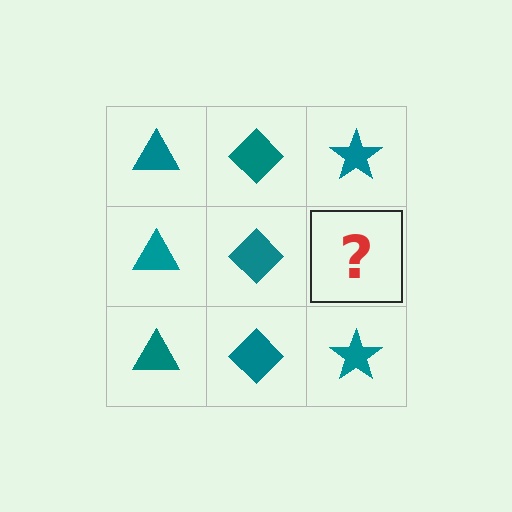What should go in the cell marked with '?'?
The missing cell should contain a teal star.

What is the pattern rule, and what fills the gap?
The rule is that each column has a consistent shape. The gap should be filled with a teal star.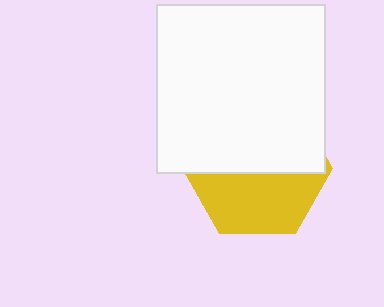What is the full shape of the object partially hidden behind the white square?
The partially hidden object is a yellow hexagon.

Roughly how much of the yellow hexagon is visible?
A small part of it is visible (roughly 45%).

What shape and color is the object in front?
The object in front is a white square.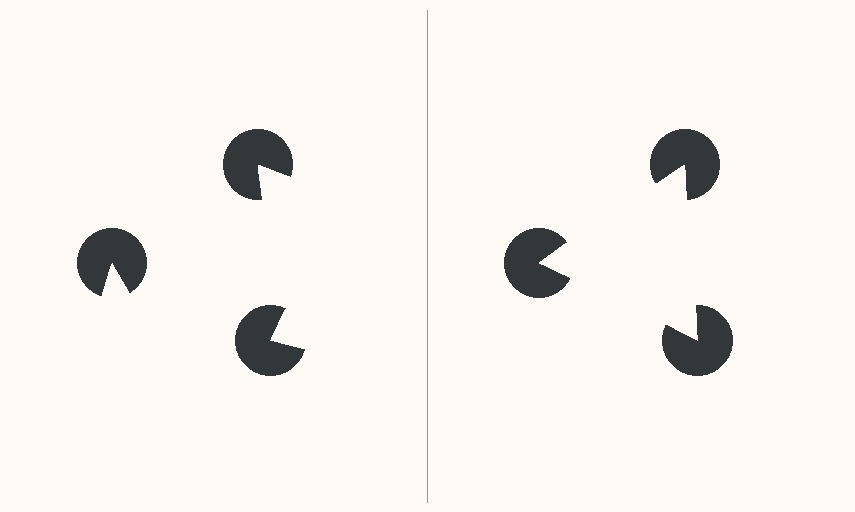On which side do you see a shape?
An illusory triangle appears on the right side. On the left side the wedge cuts are rotated, so no coherent shape forms.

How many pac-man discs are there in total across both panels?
6 — 3 on each side.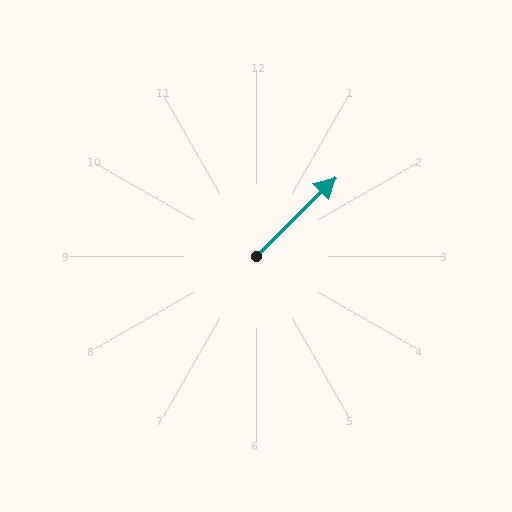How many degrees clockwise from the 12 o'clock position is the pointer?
Approximately 45 degrees.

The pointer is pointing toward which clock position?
Roughly 2 o'clock.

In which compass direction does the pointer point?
Northeast.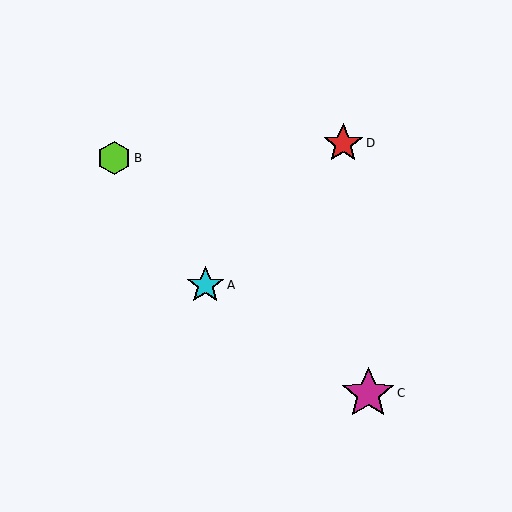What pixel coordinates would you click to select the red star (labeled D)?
Click at (343, 143) to select the red star D.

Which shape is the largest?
The magenta star (labeled C) is the largest.